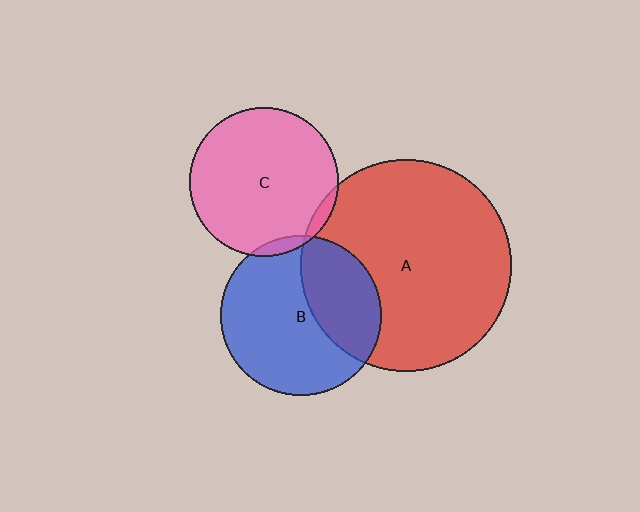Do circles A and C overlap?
Yes.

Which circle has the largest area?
Circle A (red).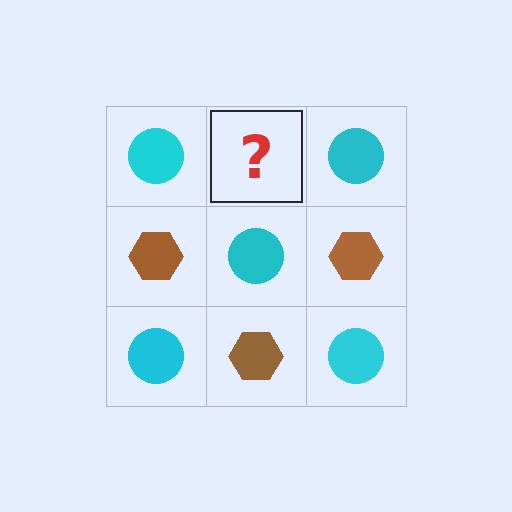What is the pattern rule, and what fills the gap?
The rule is that it alternates cyan circle and brown hexagon in a checkerboard pattern. The gap should be filled with a brown hexagon.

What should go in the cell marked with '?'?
The missing cell should contain a brown hexagon.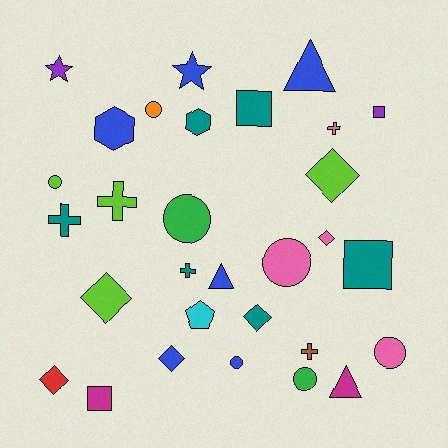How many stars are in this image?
There are 2 stars.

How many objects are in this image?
There are 30 objects.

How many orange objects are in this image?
There is 1 orange object.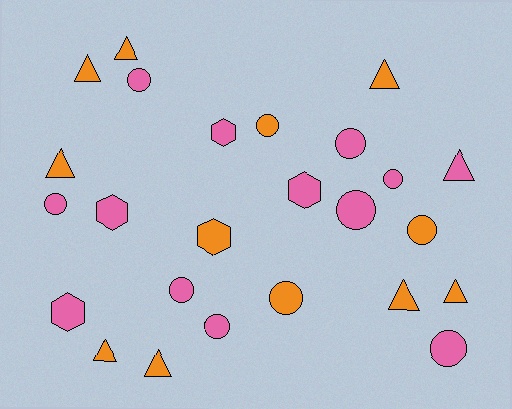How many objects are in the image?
There are 25 objects.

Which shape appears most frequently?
Circle, with 11 objects.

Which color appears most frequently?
Pink, with 13 objects.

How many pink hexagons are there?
There are 4 pink hexagons.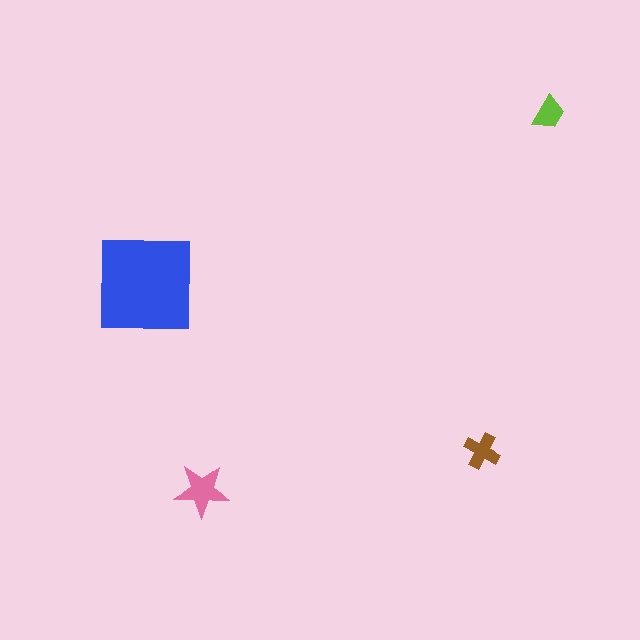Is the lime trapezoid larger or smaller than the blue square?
Smaller.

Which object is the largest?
The blue square.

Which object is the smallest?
The lime trapezoid.